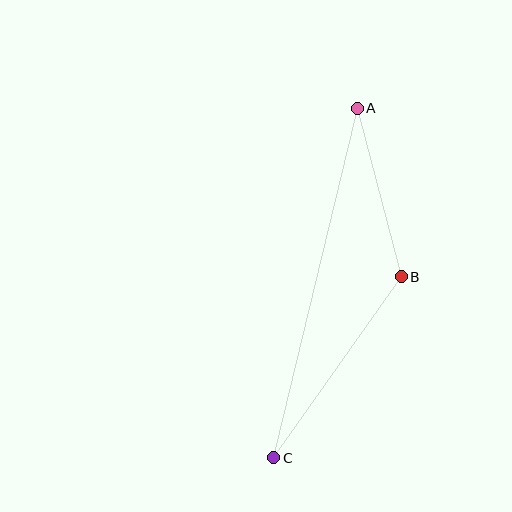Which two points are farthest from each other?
Points A and C are farthest from each other.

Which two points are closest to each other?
Points A and B are closest to each other.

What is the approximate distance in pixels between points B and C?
The distance between B and C is approximately 222 pixels.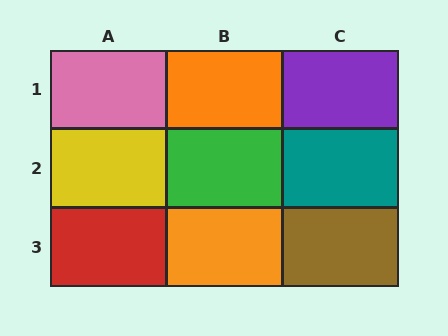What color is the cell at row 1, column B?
Orange.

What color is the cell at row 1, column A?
Pink.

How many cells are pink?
1 cell is pink.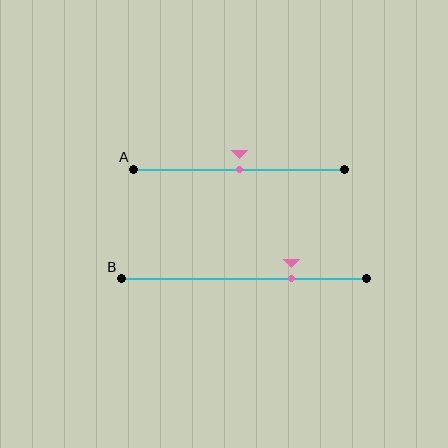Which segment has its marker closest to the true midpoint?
Segment A has its marker closest to the true midpoint.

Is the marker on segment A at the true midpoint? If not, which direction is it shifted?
Yes, the marker on segment A is at the true midpoint.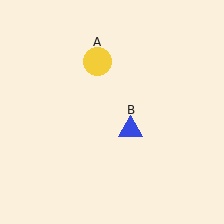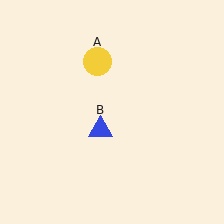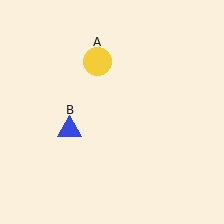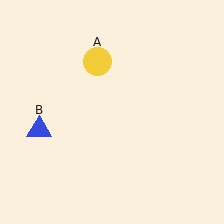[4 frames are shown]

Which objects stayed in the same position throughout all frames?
Yellow circle (object A) remained stationary.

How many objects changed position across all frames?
1 object changed position: blue triangle (object B).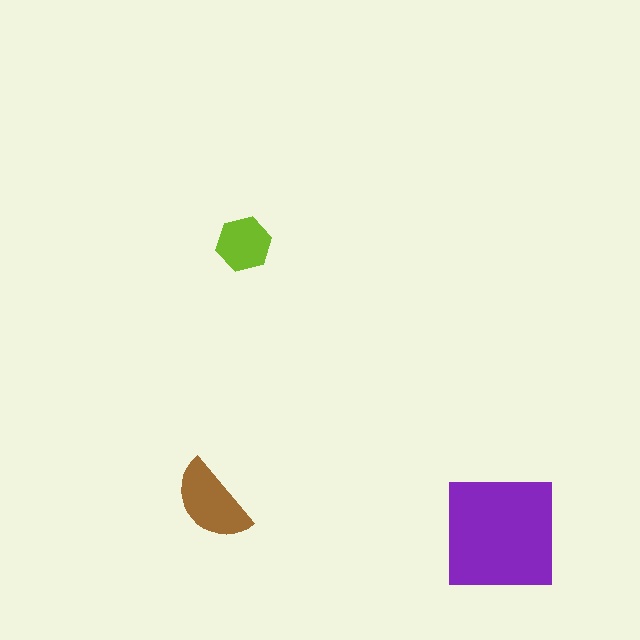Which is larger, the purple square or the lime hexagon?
The purple square.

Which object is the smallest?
The lime hexagon.